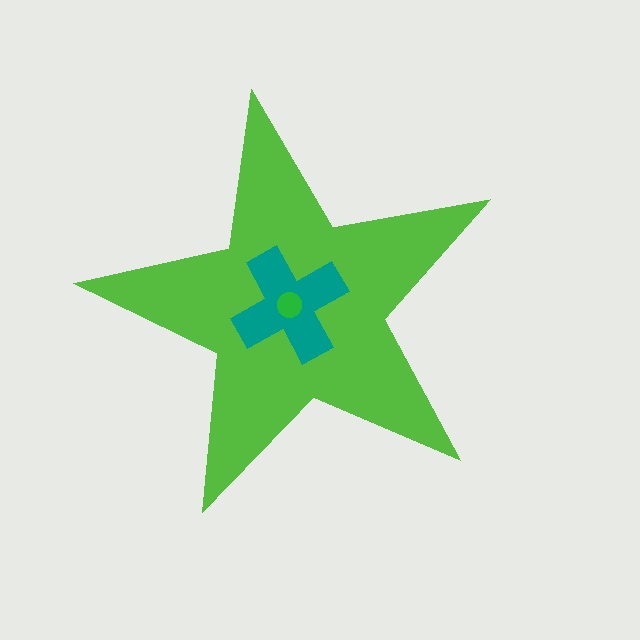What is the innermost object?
The green circle.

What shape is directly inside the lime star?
The teal cross.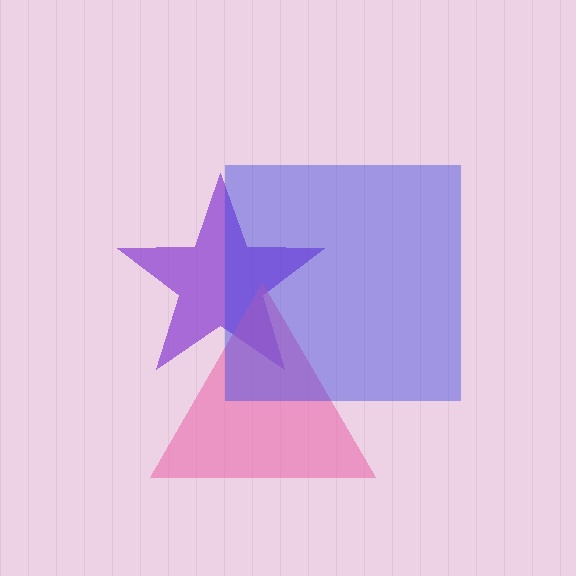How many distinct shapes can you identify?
There are 3 distinct shapes: a purple star, a pink triangle, a blue square.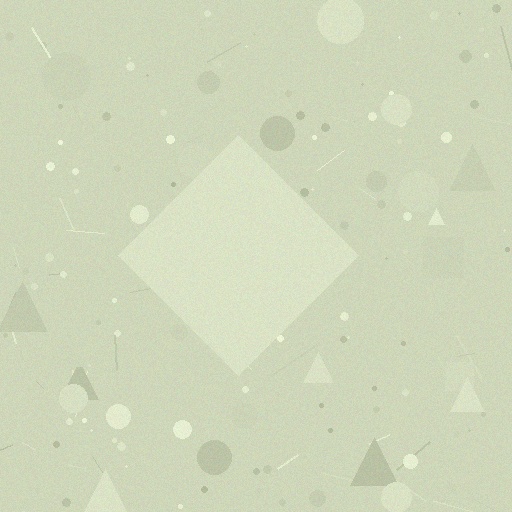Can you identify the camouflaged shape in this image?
The camouflaged shape is a diamond.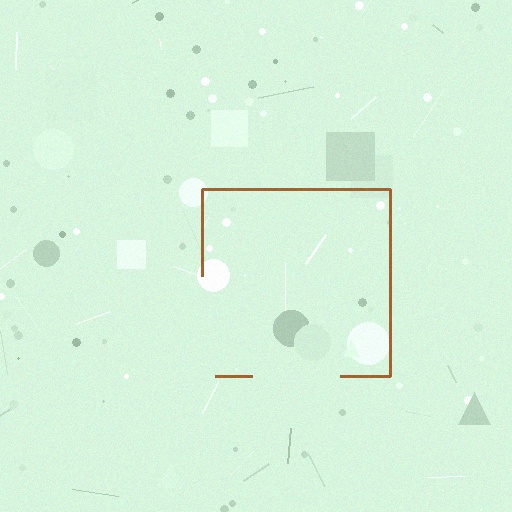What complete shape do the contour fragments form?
The contour fragments form a square.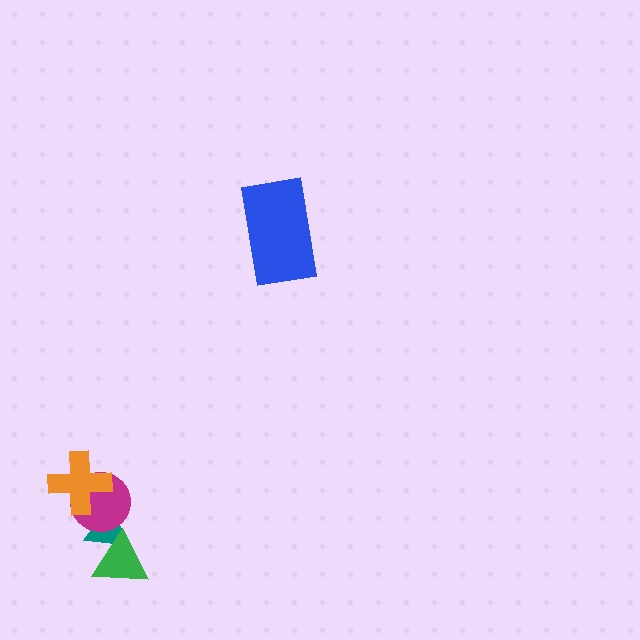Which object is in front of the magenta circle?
The orange cross is in front of the magenta circle.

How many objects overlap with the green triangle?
1 object overlaps with the green triangle.